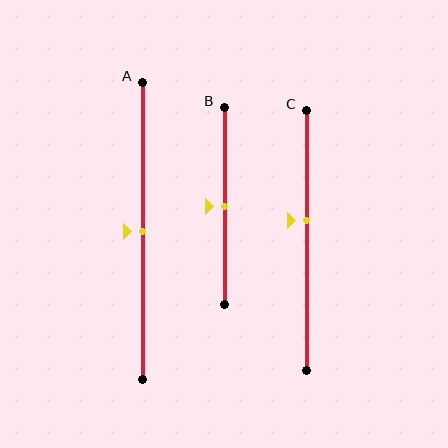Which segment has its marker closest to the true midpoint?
Segment A has its marker closest to the true midpoint.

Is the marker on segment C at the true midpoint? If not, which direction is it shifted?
No, the marker on segment C is shifted upward by about 8% of the segment length.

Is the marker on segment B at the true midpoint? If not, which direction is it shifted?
Yes, the marker on segment B is at the true midpoint.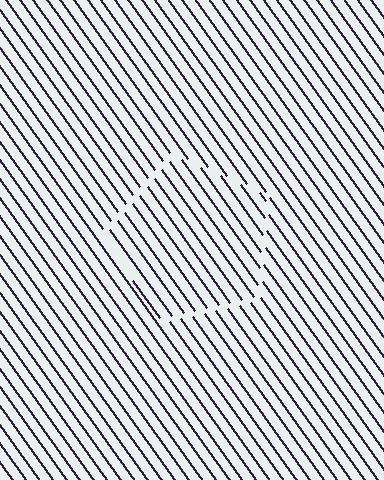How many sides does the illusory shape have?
5 sides — the line-ends trace a pentagon.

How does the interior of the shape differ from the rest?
The interior of the shape contains the same grating, shifted by half a period — the contour is defined by the phase discontinuity where line-ends from the inner and outer gratings abut.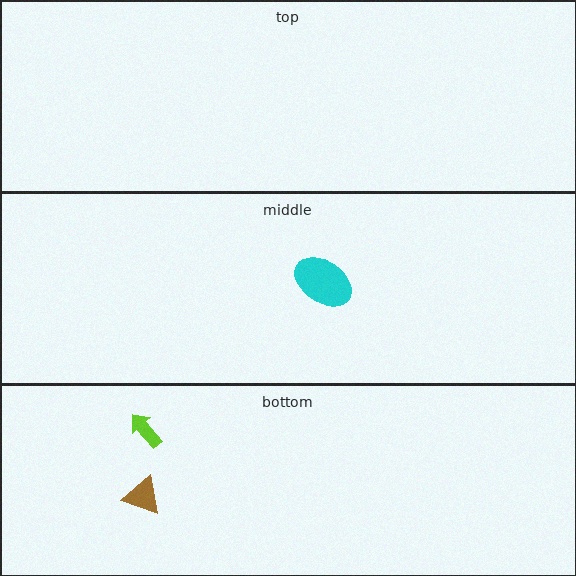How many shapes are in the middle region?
1.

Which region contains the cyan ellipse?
The middle region.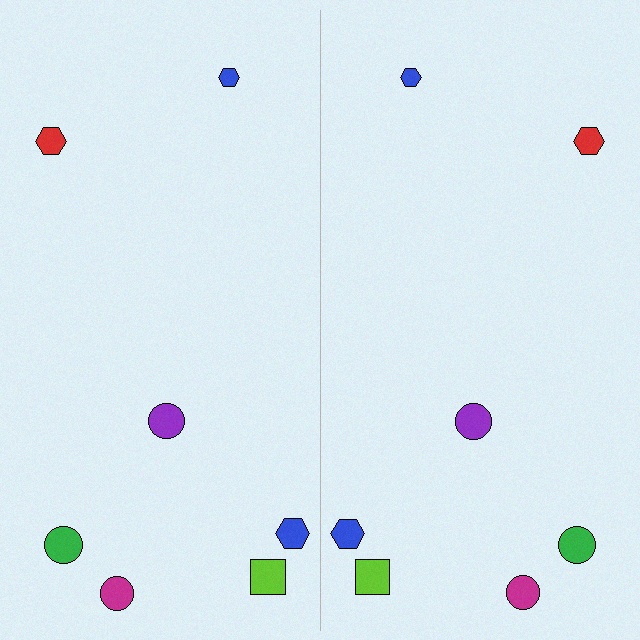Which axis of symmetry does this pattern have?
The pattern has a vertical axis of symmetry running through the center of the image.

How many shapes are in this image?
There are 14 shapes in this image.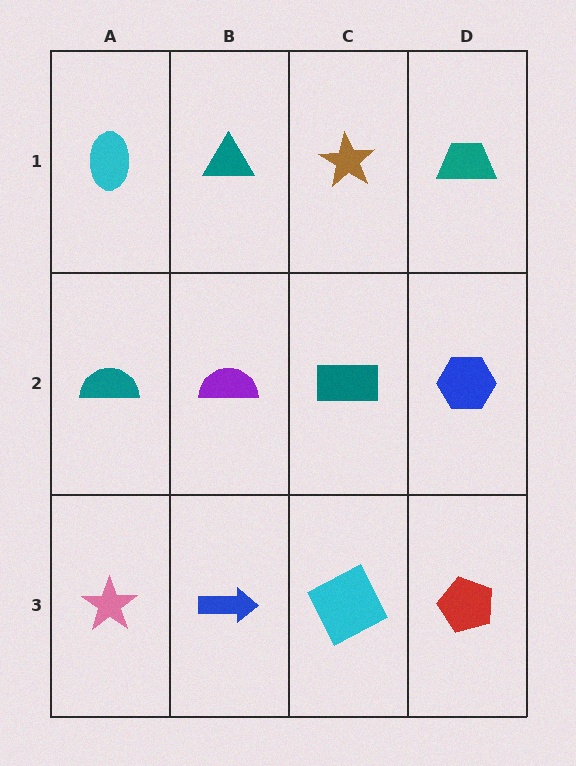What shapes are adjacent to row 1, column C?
A teal rectangle (row 2, column C), a teal triangle (row 1, column B), a teal trapezoid (row 1, column D).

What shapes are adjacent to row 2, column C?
A brown star (row 1, column C), a cyan square (row 3, column C), a purple semicircle (row 2, column B), a blue hexagon (row 2, column D).